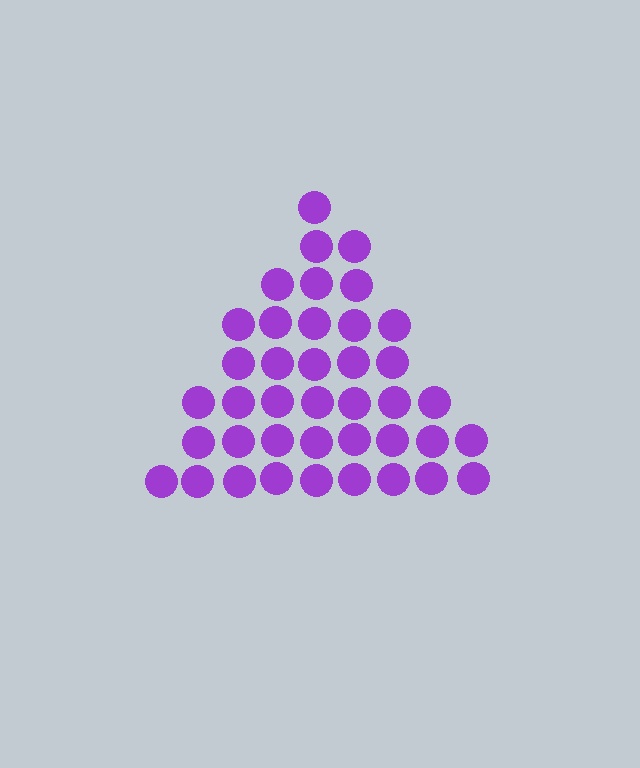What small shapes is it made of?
It is made of small circles.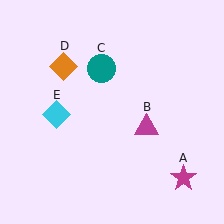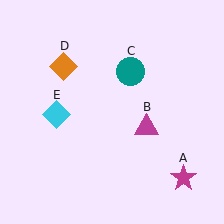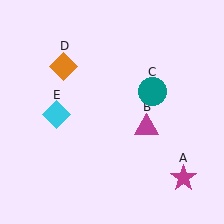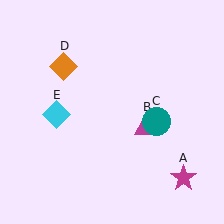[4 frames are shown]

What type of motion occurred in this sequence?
The teal circle (object C) rotated clockwise around the center of the scene.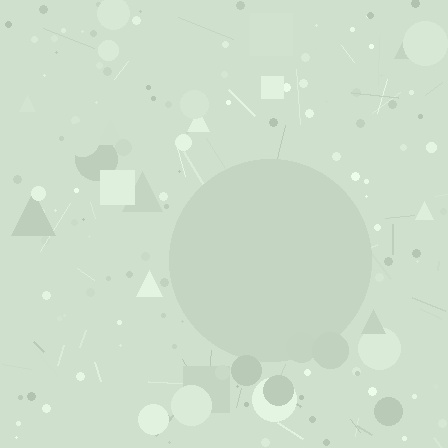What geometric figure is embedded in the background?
A circle is embedded in the background.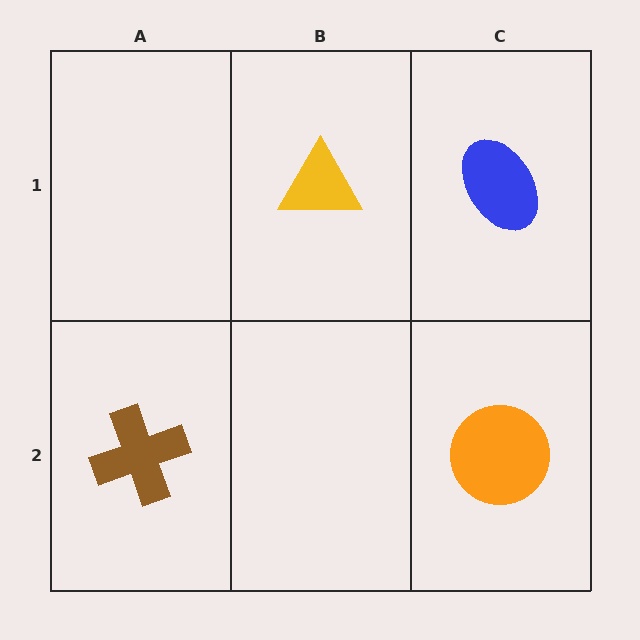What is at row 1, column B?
A yellow triangle.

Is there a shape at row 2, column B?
No, that cell is empty.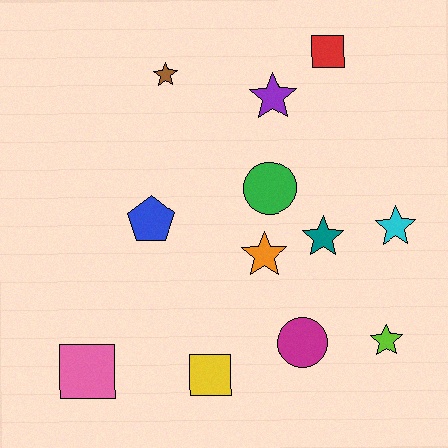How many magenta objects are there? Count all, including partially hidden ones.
There is 1 magenta object.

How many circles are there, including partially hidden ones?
There are 2 circles.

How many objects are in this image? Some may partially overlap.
There are 12 objects.